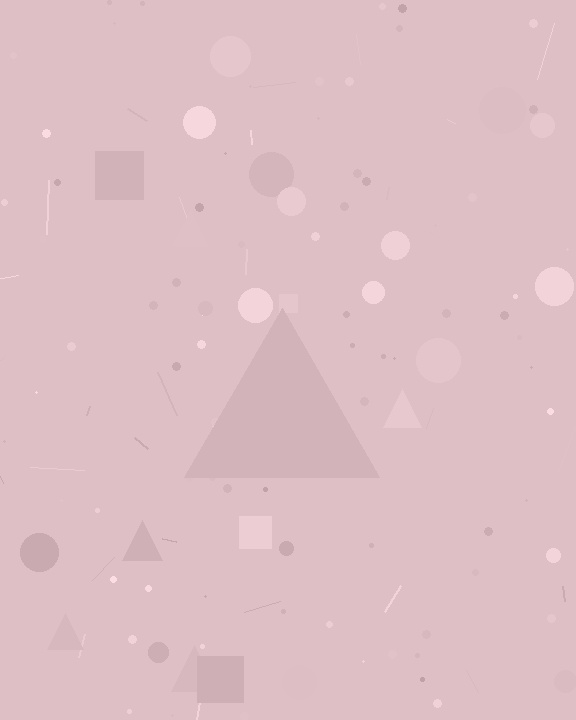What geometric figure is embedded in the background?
A triangle is embedded in the background.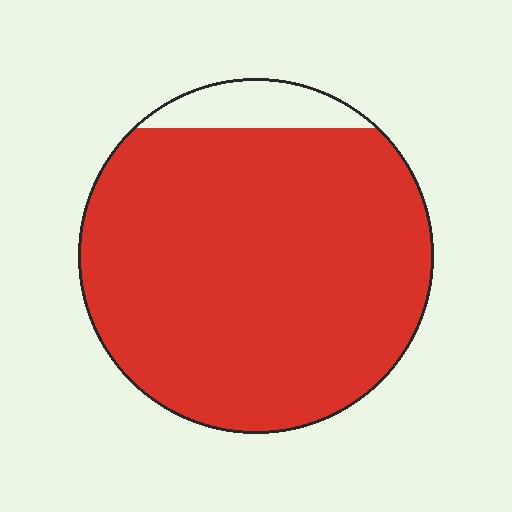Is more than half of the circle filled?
Yes.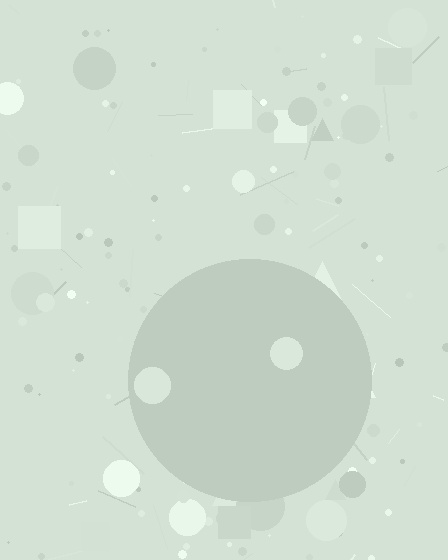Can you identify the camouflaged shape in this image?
The camouflaged shape is a circle.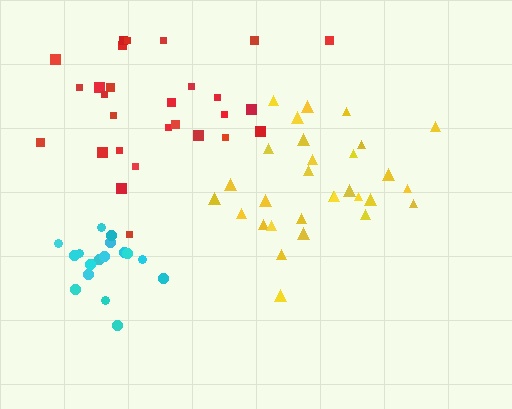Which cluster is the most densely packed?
Cyan.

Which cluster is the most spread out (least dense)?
Red.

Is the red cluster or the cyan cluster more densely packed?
Cyan.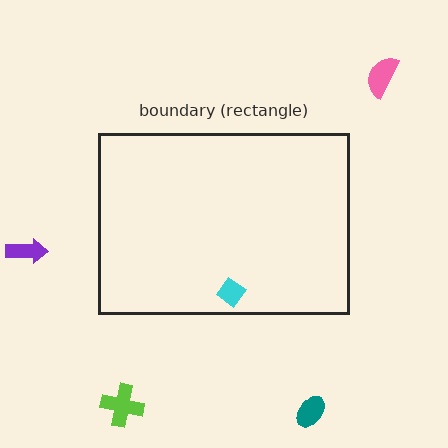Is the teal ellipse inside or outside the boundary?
Outside.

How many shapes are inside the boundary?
1 inside, 4 outside.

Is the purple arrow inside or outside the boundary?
Outside.